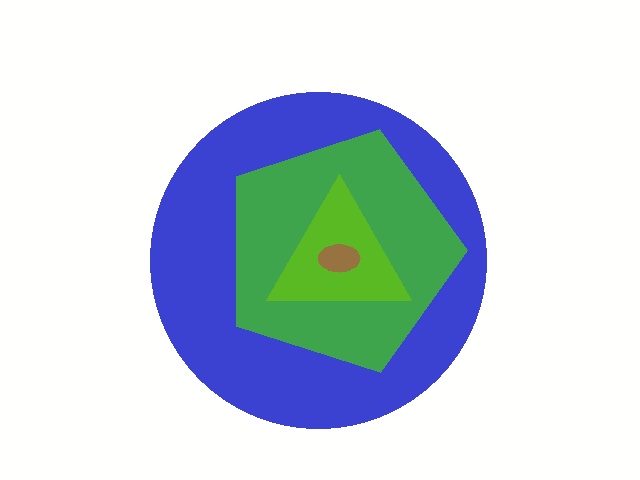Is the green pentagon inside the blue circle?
Yes.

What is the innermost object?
The brown ellipse.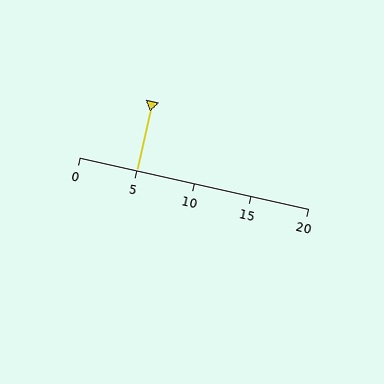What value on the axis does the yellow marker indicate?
The marker indicates approximately 5.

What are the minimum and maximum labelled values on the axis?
The axis runs from 0 to 20.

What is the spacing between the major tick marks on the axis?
The major ticks are spaced 5 apart.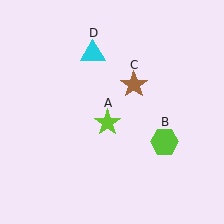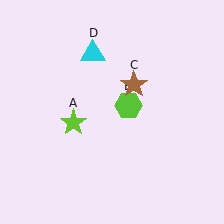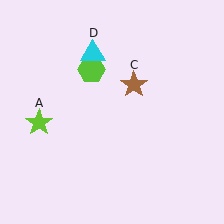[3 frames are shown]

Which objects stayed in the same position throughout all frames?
Brown star (object C) and cyan triangle (object D) remained stationary.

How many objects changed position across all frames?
2 objects changed position: lime star (object A), lime hexagon (object B).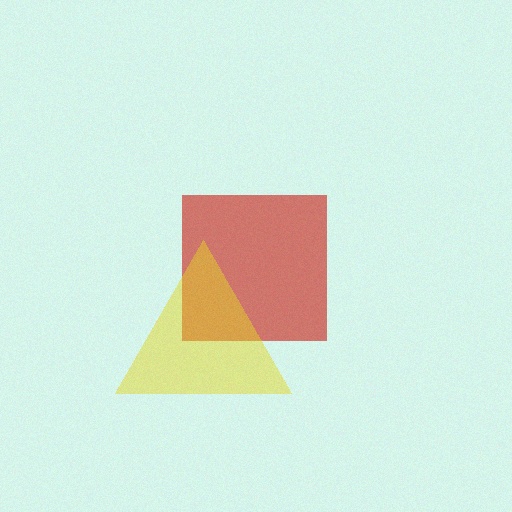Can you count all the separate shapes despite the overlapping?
Yes, there are 2 separate shapes.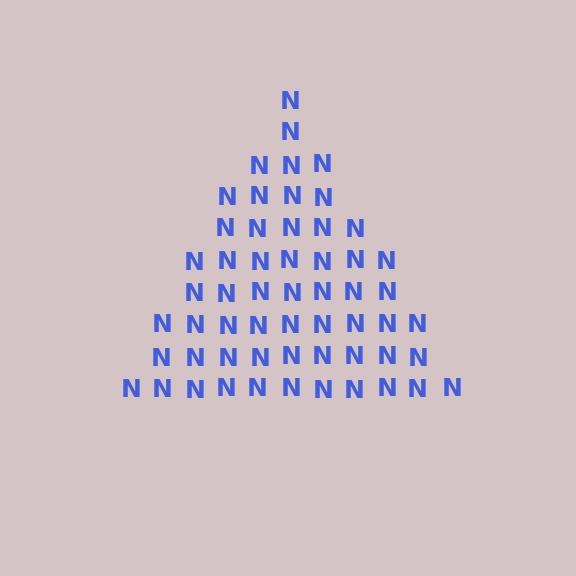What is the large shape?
The large shape is a triangle.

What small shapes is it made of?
It is made of small letter N's.